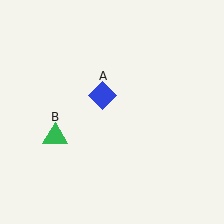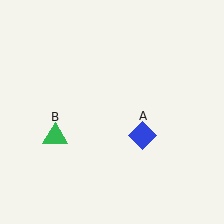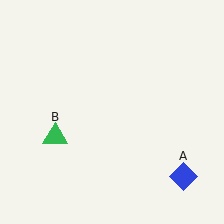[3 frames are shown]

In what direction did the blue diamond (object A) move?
The blue diamond (object A) moved down and to the right.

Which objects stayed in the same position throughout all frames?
Green triangle (object B) remained stationary.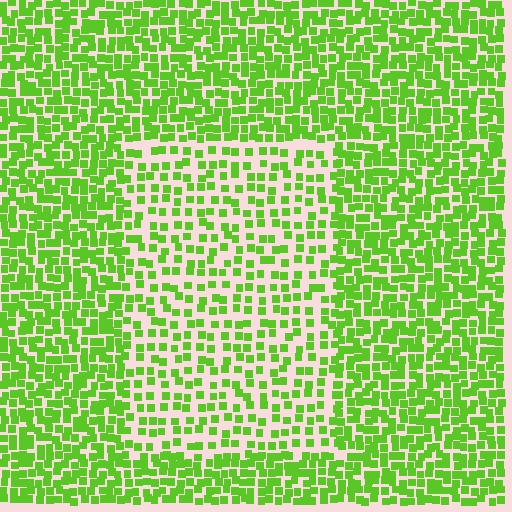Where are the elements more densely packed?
The elements are more densely packed outside the rectangle boundary.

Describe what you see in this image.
The image contains small lime elements arranged at two different densities. A rectangle-shaped region is visible where the elements are less densely packed than the surrounding area.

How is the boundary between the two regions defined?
The boundary is defined by a change in element density (approximately 1.9x ratio). All elements are the same color, size, and shape.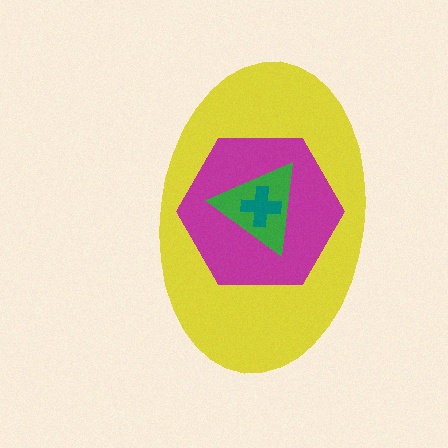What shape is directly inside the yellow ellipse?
The magenta hexagon.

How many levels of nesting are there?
4.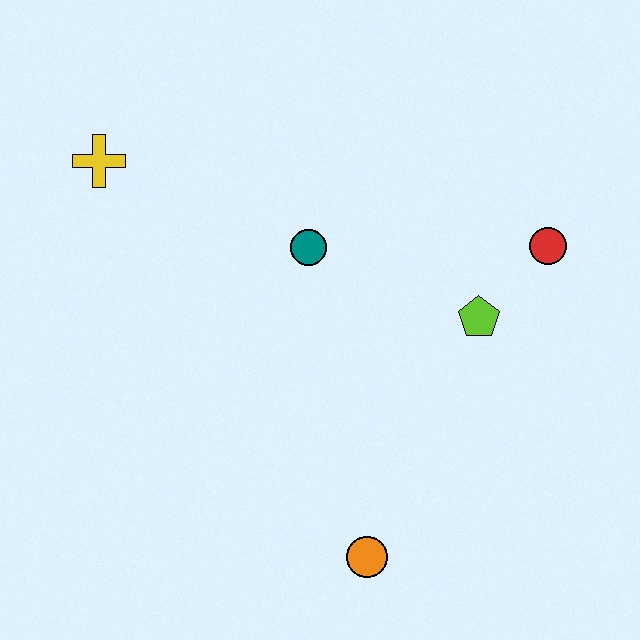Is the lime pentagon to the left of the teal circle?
No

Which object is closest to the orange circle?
The lime pentagon is closest to the orange circle.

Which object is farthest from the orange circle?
The yellow cross is farthest from the orange circle.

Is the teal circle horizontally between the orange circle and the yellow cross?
Yes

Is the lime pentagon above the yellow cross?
No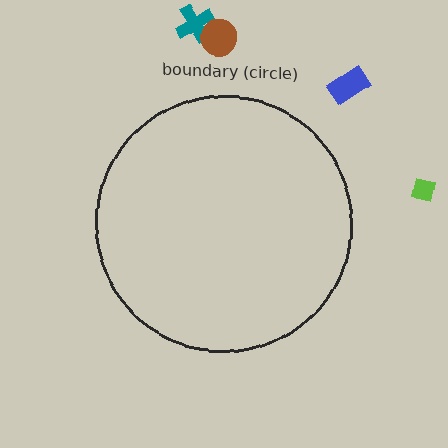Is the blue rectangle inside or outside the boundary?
Outside.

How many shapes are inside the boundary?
0 inside, 4 outside.